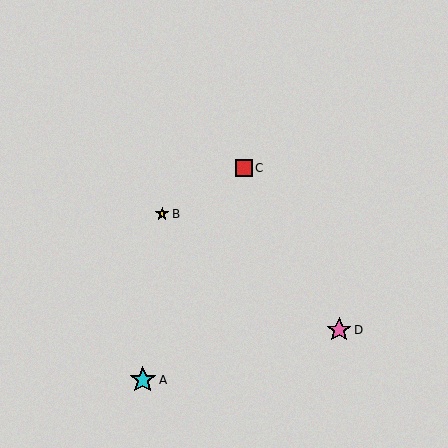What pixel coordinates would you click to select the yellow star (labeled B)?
Click at (162, 214) to select the yellow star B.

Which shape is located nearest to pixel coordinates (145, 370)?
The cyan star (labeled A) at (143, 380) is nearest to that location.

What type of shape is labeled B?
Shape B is a yellow star.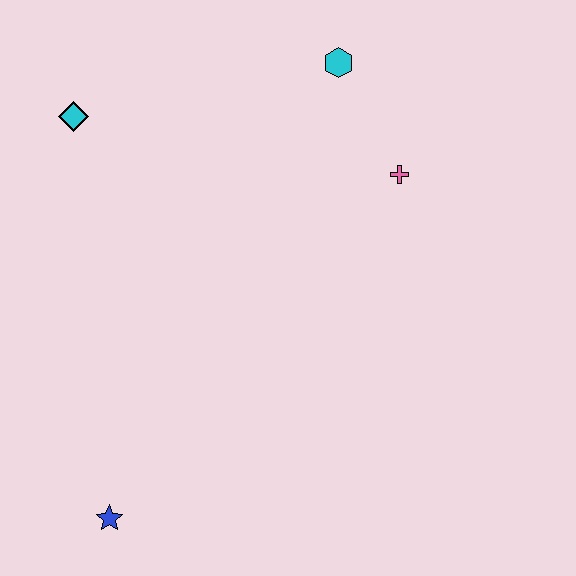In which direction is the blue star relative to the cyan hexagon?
The blue star is below the cyan hexagon.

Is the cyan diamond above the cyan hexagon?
No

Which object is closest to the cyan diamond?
The cyan hexagon is closest to the cyan diamond.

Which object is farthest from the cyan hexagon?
The blue star is farthest from the cyan hexagon.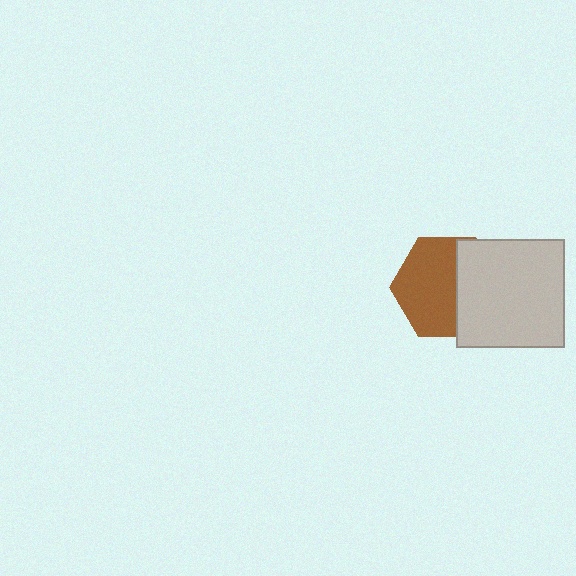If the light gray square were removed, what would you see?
You would see the complete brown hexagon.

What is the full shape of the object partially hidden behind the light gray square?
The partially hidden object is a brown hexagon.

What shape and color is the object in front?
The object in front is a light gray square.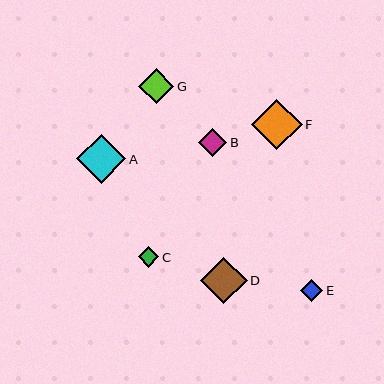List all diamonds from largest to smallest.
From largest to smallest: F, A, D, G, B, E, C.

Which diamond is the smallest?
Diamond C is the smallest with a size of approximately 21 pixels.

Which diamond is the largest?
Diamond F is the largest with a size of approximately 51 pixels.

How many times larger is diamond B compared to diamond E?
Diamond B is approximately 1.3 times the size of diamond E.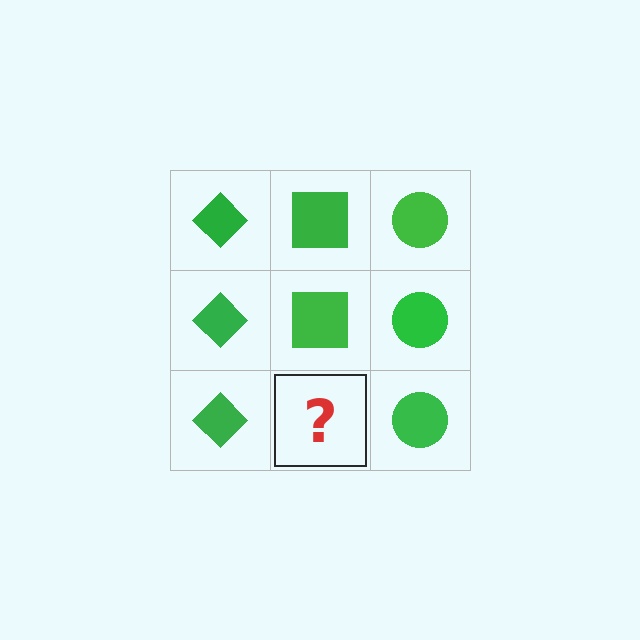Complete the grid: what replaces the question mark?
The question mark should be replaced with a green square.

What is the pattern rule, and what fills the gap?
The rule is that each column has a consistent shape. The gap should be filled with a green square.